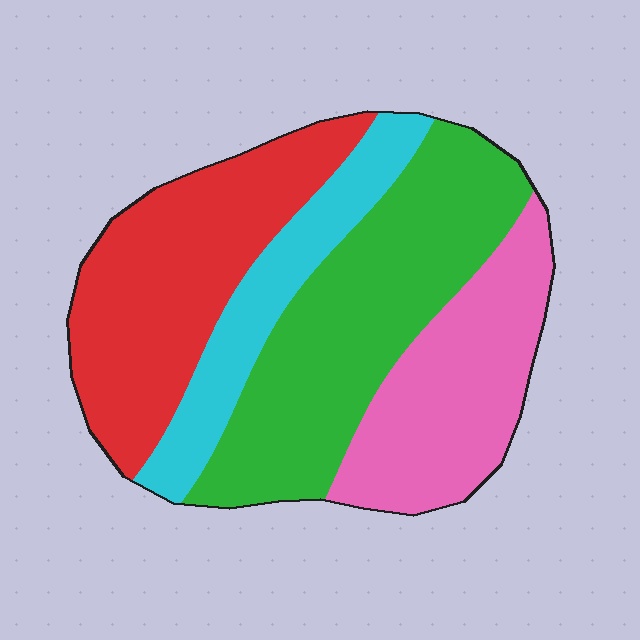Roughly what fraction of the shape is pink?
Pink takes up about one quarter (1/4) of the shape.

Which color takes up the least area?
Cyan, at roughly 15%.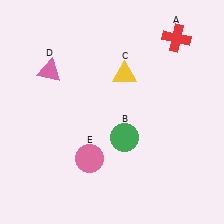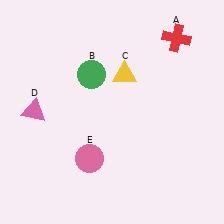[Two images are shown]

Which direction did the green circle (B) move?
The green circle (B) moved up.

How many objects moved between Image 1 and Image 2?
2 objects moved between the two images.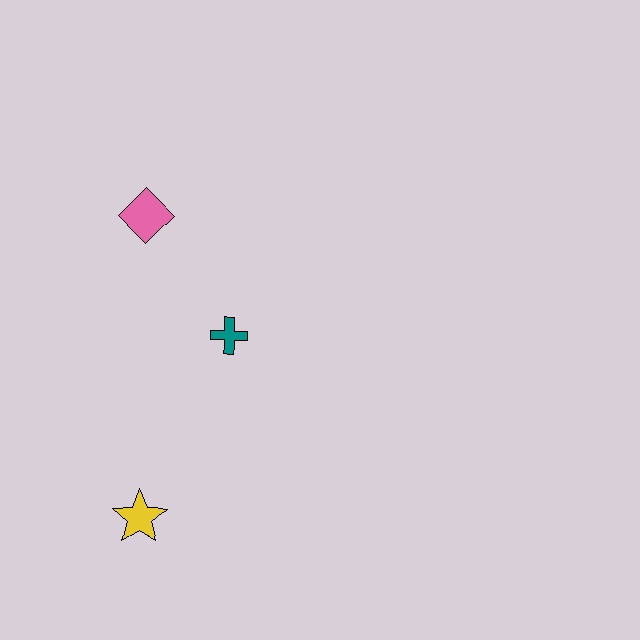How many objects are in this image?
There are 3 objects.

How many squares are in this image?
There are no squares.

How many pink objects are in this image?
There is 1 pink object.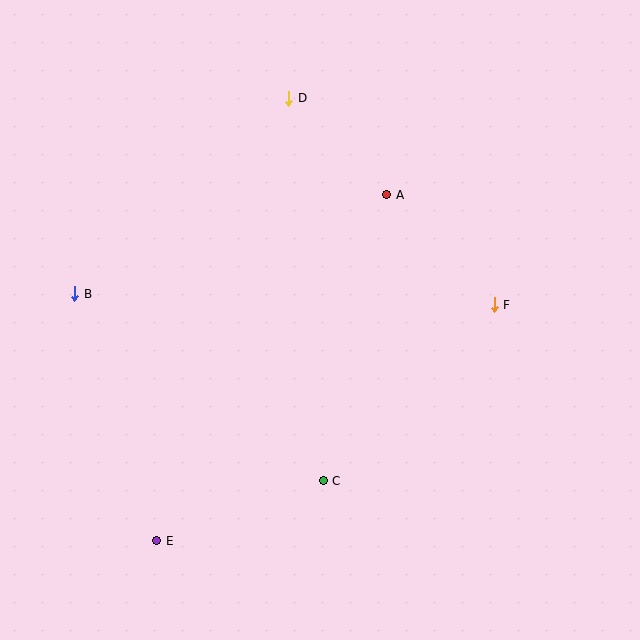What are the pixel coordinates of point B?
Point B is at (75, 294).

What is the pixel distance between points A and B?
The distance between A and B is 327 pixels.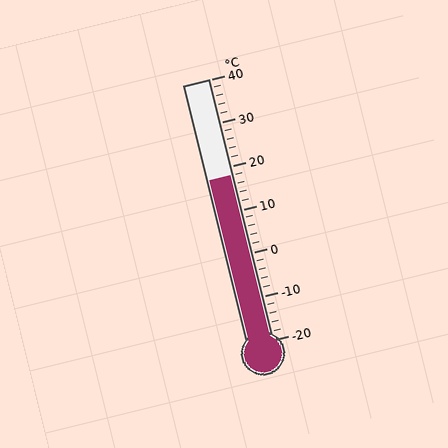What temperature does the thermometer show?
The thermometer shows approximately 18°C.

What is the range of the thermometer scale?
The thermometer scale ranges from -20°C to 40°C.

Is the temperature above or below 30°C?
The temperature is below 30°C.